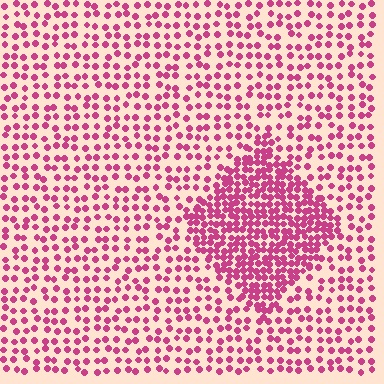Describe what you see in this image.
The image contains small magenta elements arranged at two different densities. A diamond-shaped region is visible where the elements are more densely packed than the surrounding area.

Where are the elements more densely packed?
The elements are more densely packed inside the diamond boundary.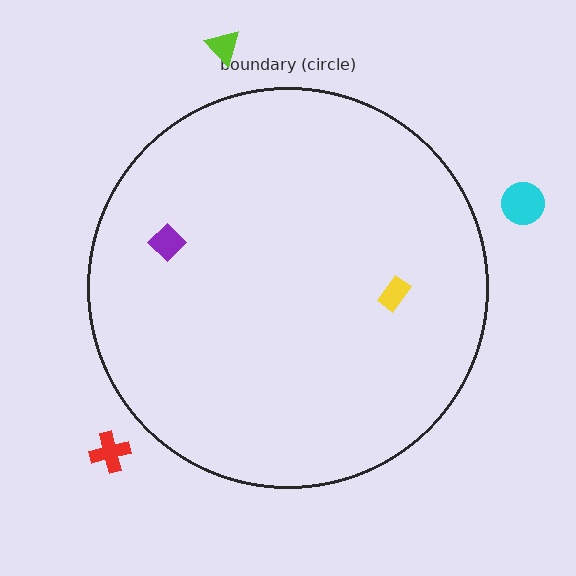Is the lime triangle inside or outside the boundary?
Outside.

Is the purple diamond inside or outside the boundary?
Inside.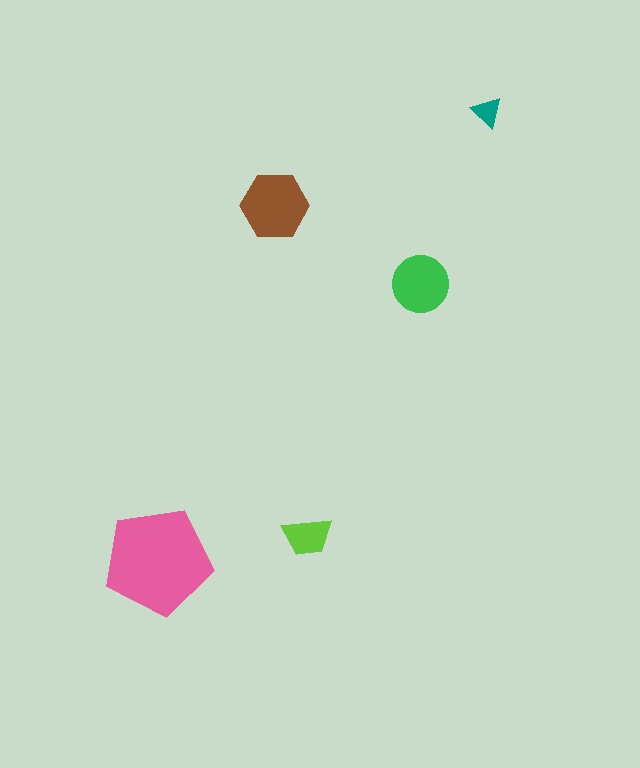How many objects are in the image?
There are 5 objects in the image.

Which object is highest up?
The teal triangle is topmost.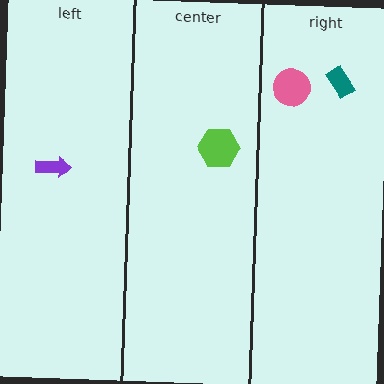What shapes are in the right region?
The pink circle, the teal rectangle.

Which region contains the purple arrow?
The left region.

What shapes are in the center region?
The lime hexagon.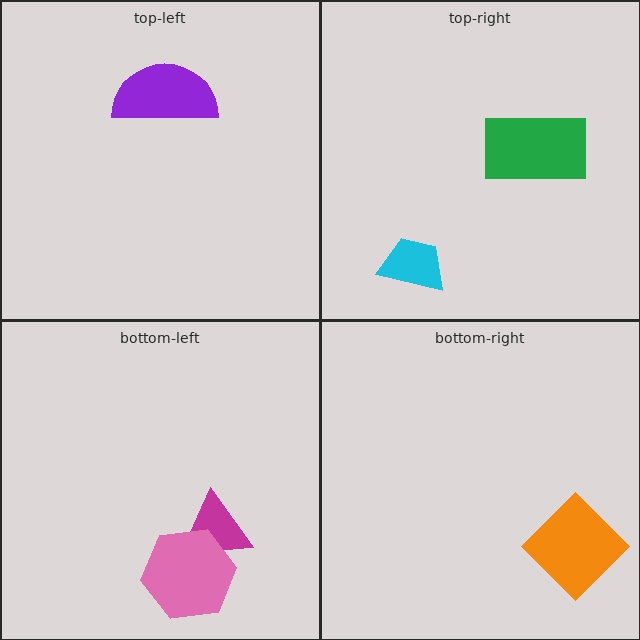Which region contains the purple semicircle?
The top-left region.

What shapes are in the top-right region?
The green rectangle, the cyan trapezoid.